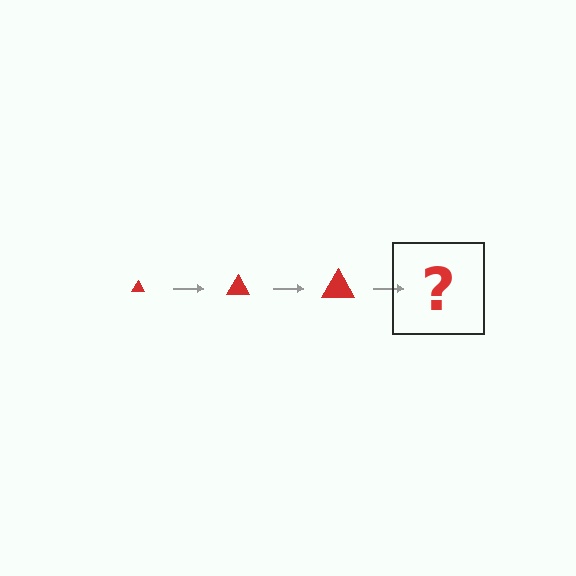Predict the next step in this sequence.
The next step is a red triangle, larger than the previous one.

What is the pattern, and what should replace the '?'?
The pattern is that the triangle gets progressively larger each step. The '?' should be a red triangle, larger than the previous one.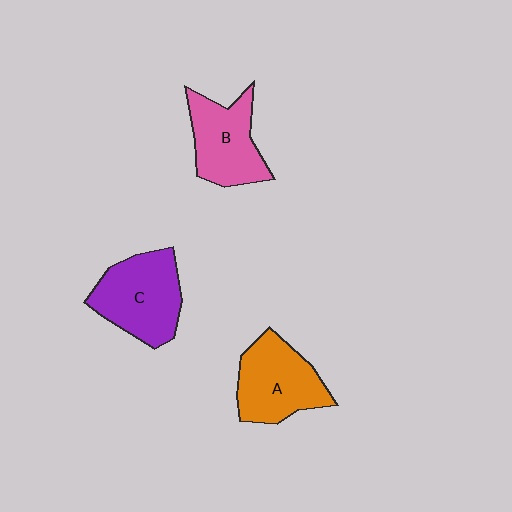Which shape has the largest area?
Shape C (purple).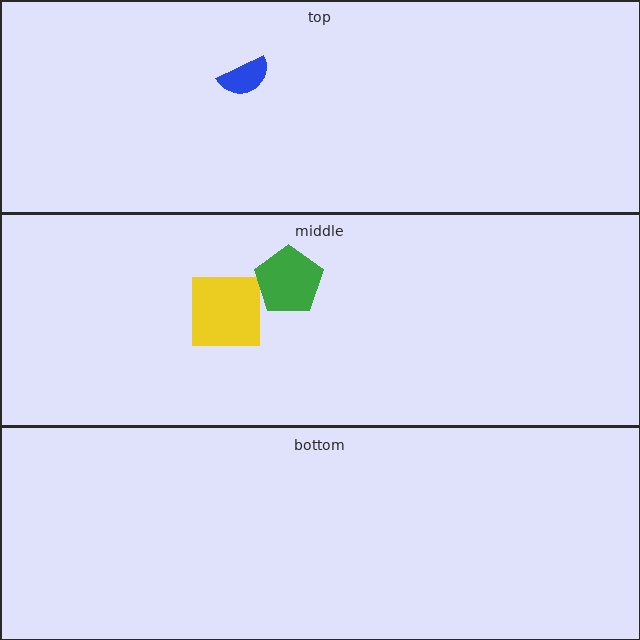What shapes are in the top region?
The blue semicircle.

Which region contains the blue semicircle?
The top region.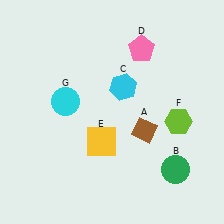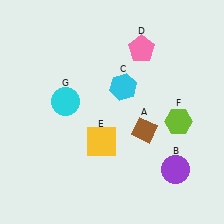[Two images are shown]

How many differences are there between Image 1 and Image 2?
There is 1 difference between the two images.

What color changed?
The circle (B) changed from green in Image 1 to purple in Image 2.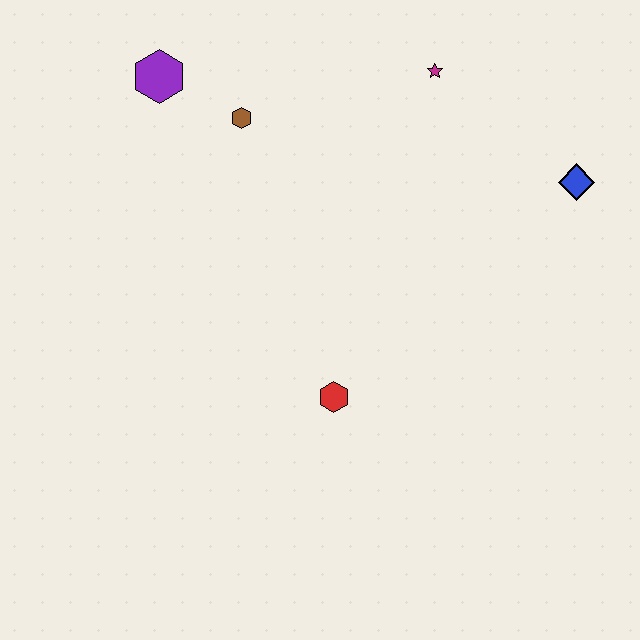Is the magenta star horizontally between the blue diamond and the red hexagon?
Yes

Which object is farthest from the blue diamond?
The purple hexagon is farthest from the blue diamond.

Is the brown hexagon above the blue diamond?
Yes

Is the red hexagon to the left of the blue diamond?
Yes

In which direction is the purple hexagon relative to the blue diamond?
The purple hexagon is to the left of the blue diamond.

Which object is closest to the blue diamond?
The magenta star is closest to the blue diamond.